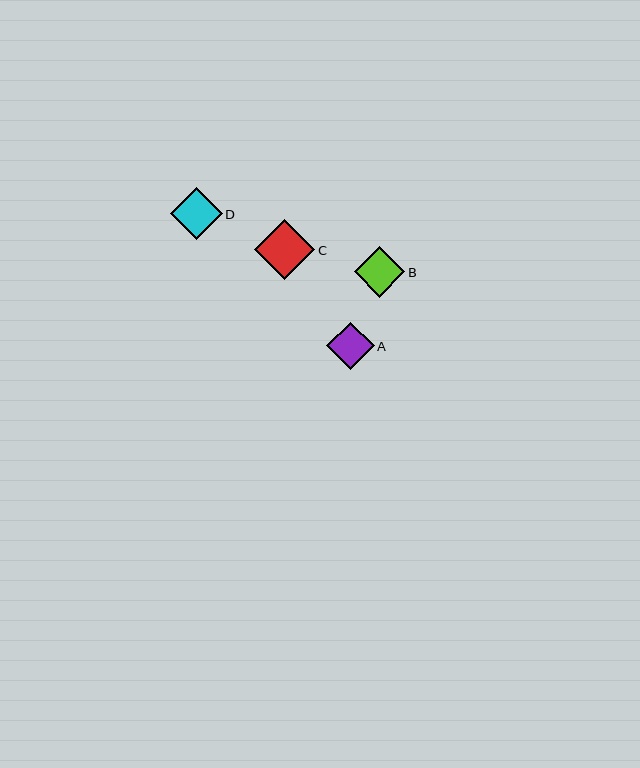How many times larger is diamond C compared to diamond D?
Diamond C is approximately 1.2 times the size of diamond D.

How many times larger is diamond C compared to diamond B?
Diamond C is approximately 1.2 times the size of diamond B.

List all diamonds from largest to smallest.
From largest to smallest: C, D, B, A.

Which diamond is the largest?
Diamond C is the largest with a size of approximately 60 pixels.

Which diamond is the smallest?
Diamond A is the smallest with a size of approximately 47 pixels.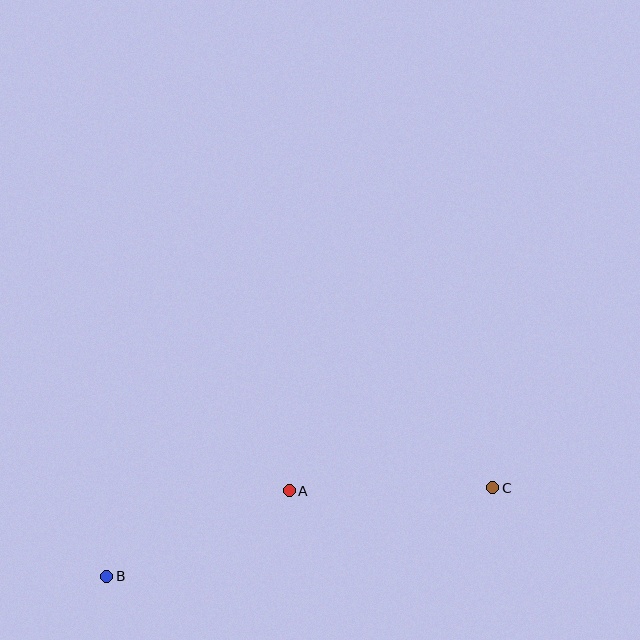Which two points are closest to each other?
Points A and B are closest to each other.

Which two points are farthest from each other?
Points B and C are farthest from each other.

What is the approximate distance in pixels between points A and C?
The distance between A and C is approximately 204 pixels.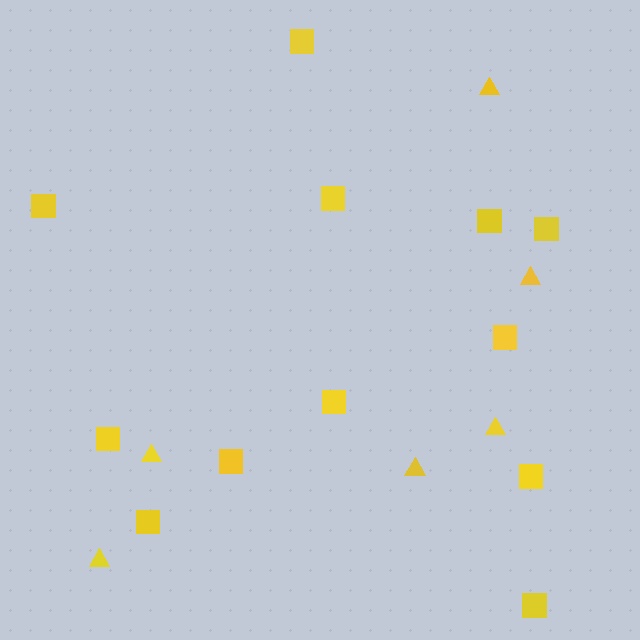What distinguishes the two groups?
There are 2 groups: one group of triangles (6) and one group of squares (12).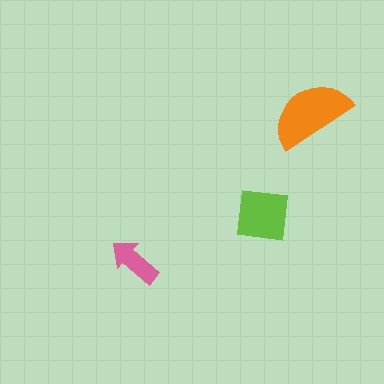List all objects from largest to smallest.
The orange semicircle, the lime square, the pink arrow.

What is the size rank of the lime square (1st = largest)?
2nd.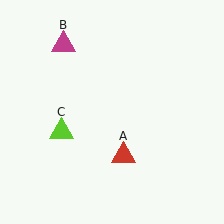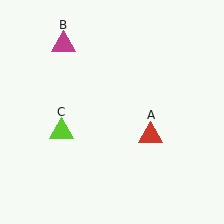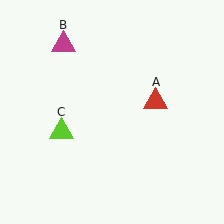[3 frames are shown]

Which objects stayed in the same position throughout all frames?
Magenta triangle (object B) and lime triangle (object C) remained stationary.